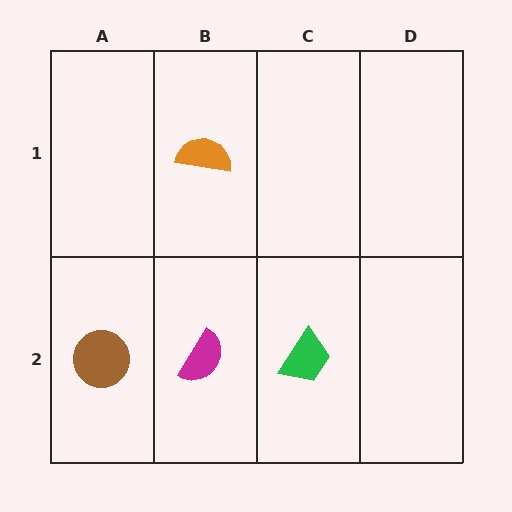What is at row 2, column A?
A brown circle.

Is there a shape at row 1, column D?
No, that cell is empty.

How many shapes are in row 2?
3 shapes.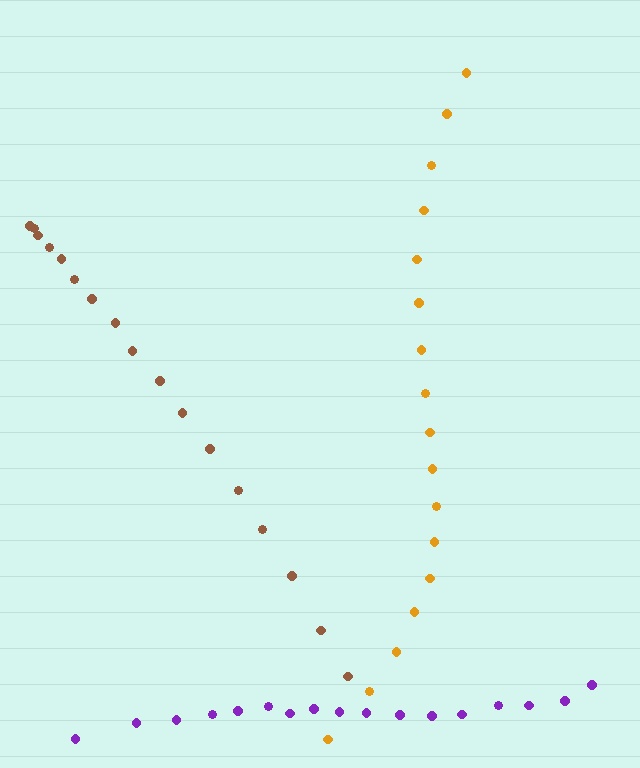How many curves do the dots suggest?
There are 3 distinct paths.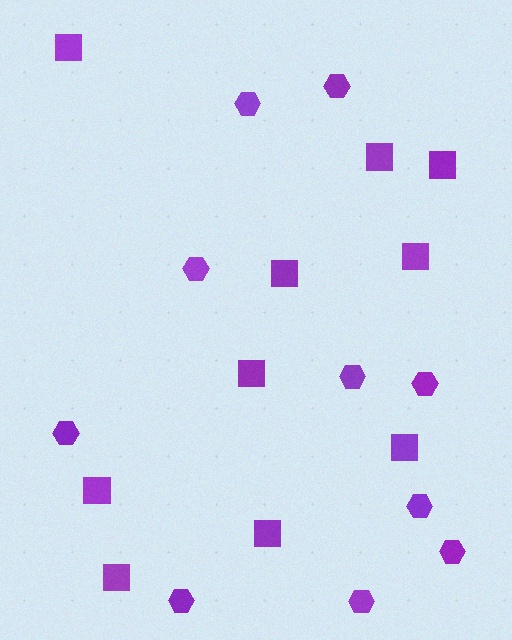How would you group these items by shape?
There are 2 groups: one group of squares (10) and one group of hexagons (10).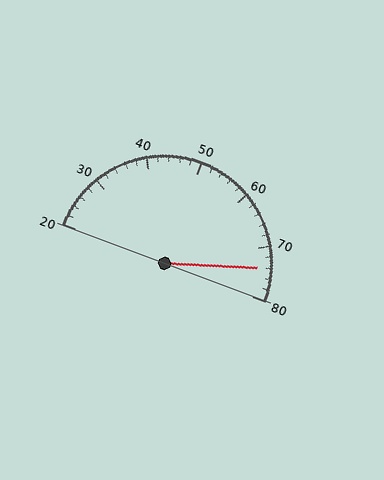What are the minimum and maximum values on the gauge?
The gauge ranges from 20 to 80.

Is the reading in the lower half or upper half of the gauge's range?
The reading is in the upper half of the range (20 to 80).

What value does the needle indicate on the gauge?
The needle indicates approximately 74.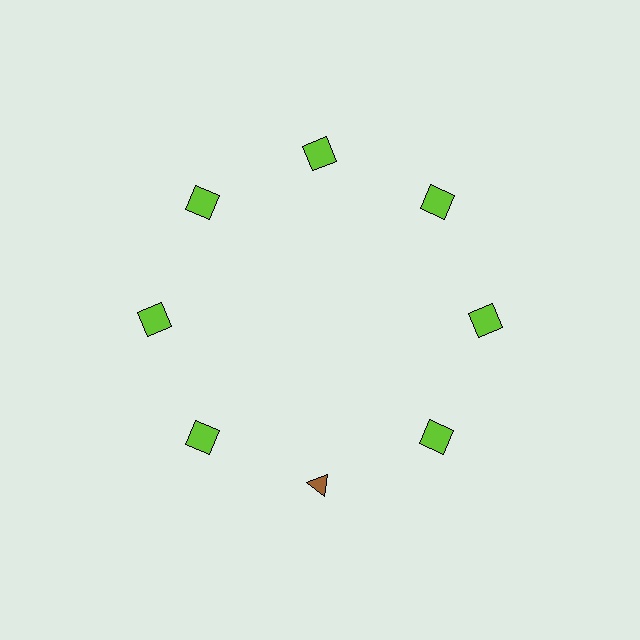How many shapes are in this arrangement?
There are 8 shapes arranged in a ring pattern.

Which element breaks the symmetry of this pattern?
The brown triangle at roughly the 6 o'clock position breaks the symmetry. All other shapes are lime squares.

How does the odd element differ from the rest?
It differs in both color (brown instead of lime) and shape (triangle instead of square).